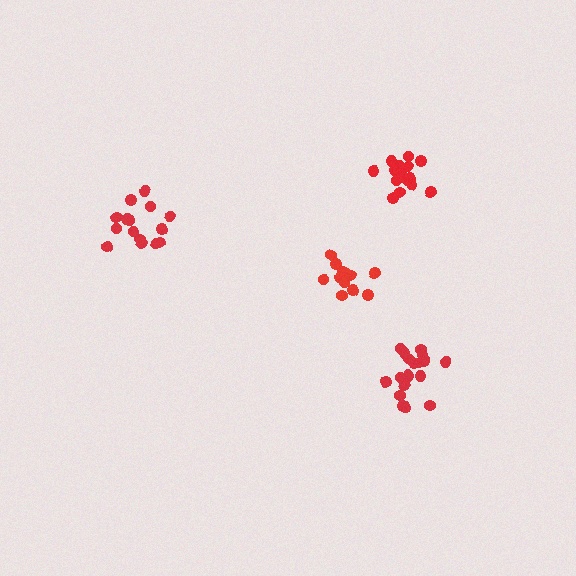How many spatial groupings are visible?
There are 4 spatial groupings.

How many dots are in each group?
Group 1: 16 dots, Group 2: 14 dots, Group 3: 18 dots, Group 4: 15 dots (63 total).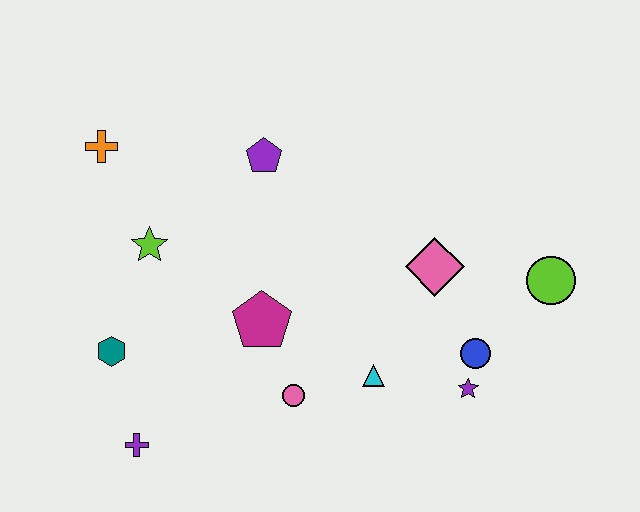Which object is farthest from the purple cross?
The lime circle is farthest from the purple cross.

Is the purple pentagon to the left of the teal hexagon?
No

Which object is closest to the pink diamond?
The blue circle is closest to the pink diamond.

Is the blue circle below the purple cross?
No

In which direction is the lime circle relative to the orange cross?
The lime circle is to the right of the orange cross.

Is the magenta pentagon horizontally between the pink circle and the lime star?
Yes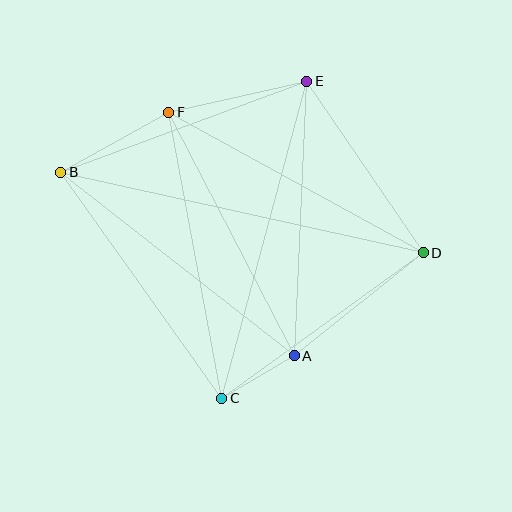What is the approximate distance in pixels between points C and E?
The distance between C and E is approximately 328 pixels.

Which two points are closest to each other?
Points A and C are closest to each other.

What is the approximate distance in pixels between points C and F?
The distance between C and F is approximately 291 pixels.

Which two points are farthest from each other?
Points B and D are farthest from each other.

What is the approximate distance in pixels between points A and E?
The distance between A and E is approximately 275 pixels.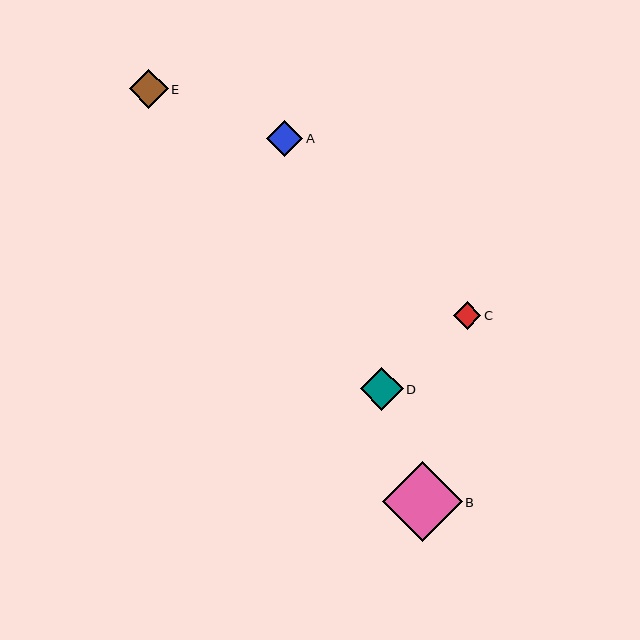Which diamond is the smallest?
Diamond C is the smallest with a size of approximately 27 pixels.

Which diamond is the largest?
Diamond B is the largest with a size of approximately 79 pixels.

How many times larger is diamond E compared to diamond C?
Diamond E is approximately 1.4 times the size of diamond C.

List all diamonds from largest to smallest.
From largest to smallest: B, D, E, A, C.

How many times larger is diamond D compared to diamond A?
Diamond D is approximately 1.2 times the size of diamond A.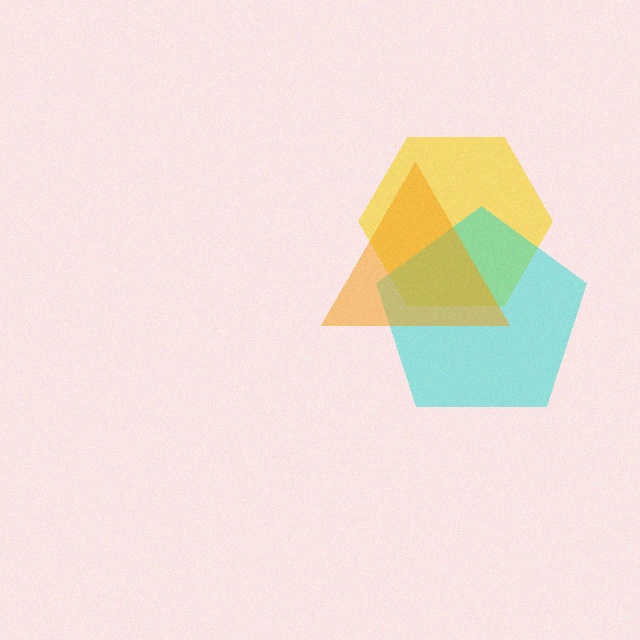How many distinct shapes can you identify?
There are 3 distinct shapes: a yellow hexagon, a cyan pentagon, an orange triangle.